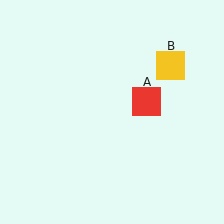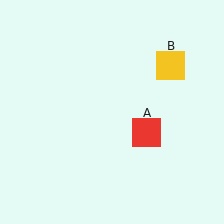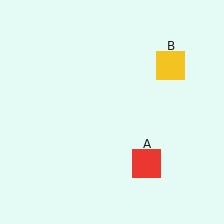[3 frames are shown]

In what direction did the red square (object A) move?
The red square (object A) moved down.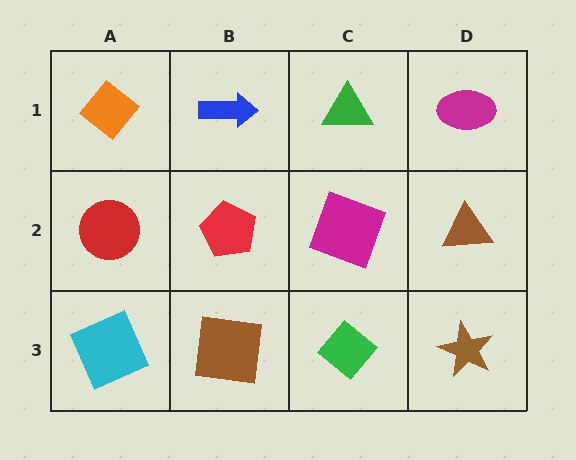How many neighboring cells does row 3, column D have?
2.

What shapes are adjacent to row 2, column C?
A green triangle (row 1, column C), a green diamond (row 3, column C), a red pentagon (row 2, column B), a brown triangle (row 2, column D).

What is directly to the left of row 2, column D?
A magenta square.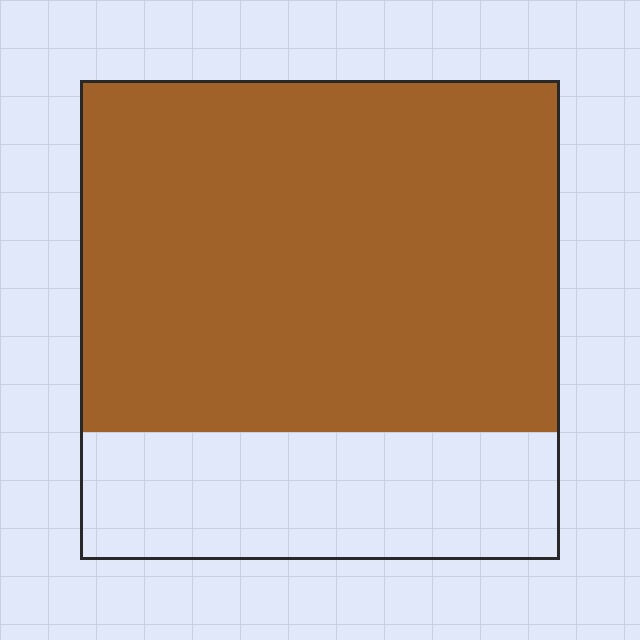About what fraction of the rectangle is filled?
About three quarters (3/4).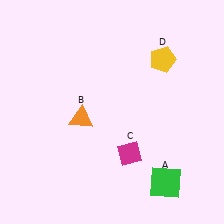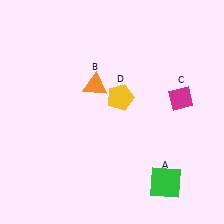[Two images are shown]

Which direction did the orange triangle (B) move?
The orange triangle (B) moved up.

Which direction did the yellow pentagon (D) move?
The yellow pentagon (D) moved left.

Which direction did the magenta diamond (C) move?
The magenta diamond (C) moved up.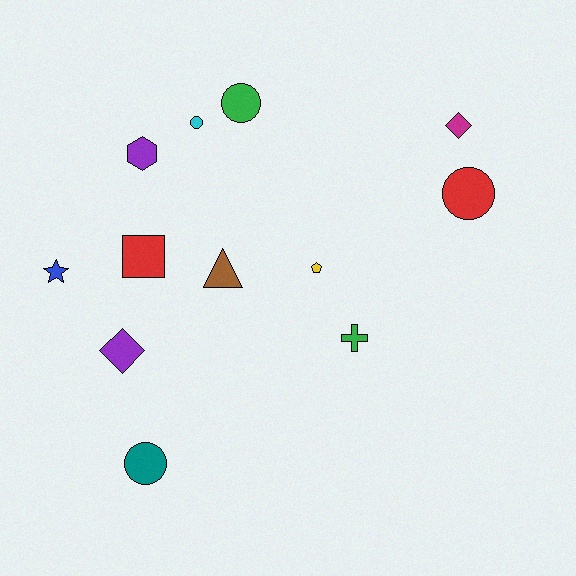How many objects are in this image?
There are 12 objects.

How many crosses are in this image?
There is 1 cross.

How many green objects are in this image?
There are 2 green objects.